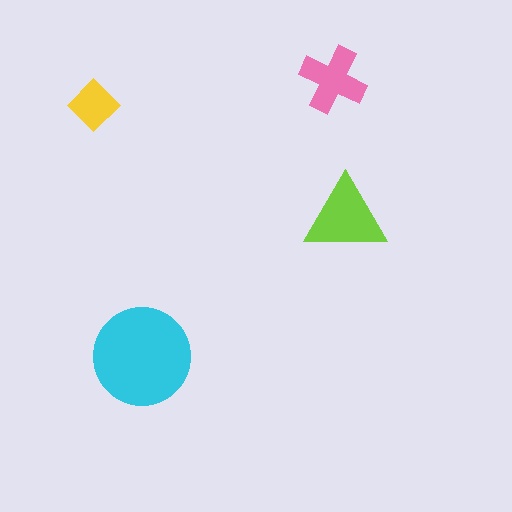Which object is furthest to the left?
The yellow diamond is leftmost.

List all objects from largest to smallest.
The cyan circle, the lime triangle, the pink cross, the yellow diamond.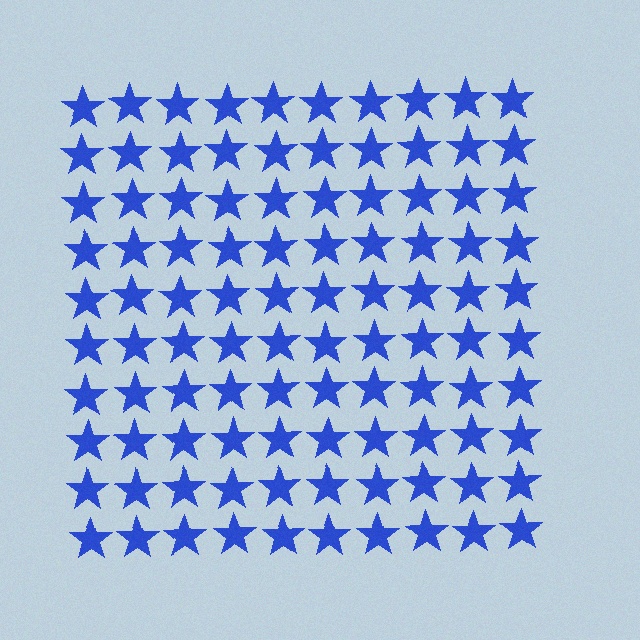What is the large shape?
The large shape is a square.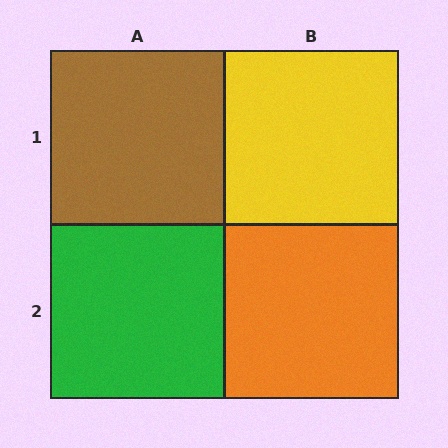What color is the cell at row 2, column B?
Orange.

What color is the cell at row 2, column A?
Green.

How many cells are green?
1 cell is green.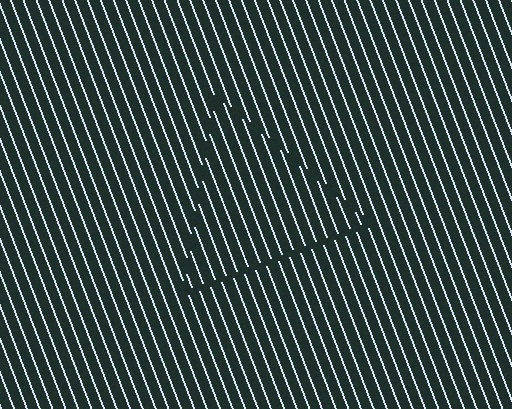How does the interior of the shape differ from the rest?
The interior of the shape contains the same grating, shifted by half a period — the contour is defined by the phase discontinuity where line-ends from the inner and outer gratings abut.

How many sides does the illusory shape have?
3 sides — the line-ends trace a triangle.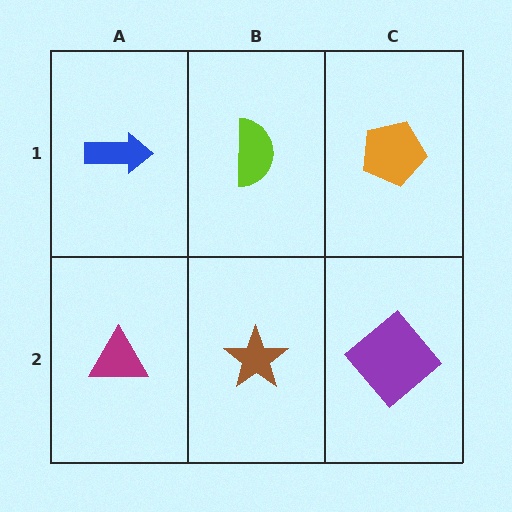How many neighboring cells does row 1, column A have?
2.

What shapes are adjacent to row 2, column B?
A lime semicircle (row 1, column B), a magenta triangle (row 2, column A), a purple diamond (row 2, column C).